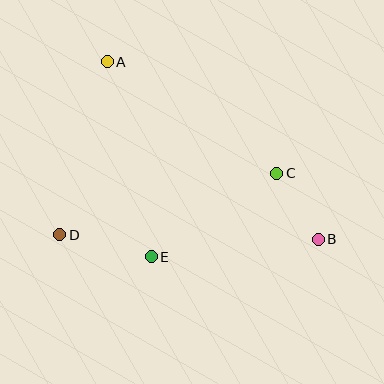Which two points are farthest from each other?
Points A and B are farthest from each other.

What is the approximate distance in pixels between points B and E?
The distance between B and E is approximately 168 pixels.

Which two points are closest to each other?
Points B and C are closest to each other.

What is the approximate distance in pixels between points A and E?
The distance between A and E is approximately 200 pixels.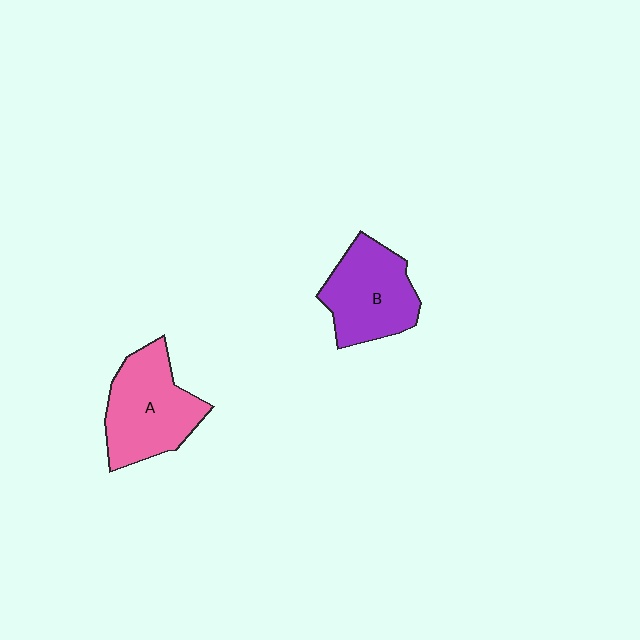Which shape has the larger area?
Shape A (pink).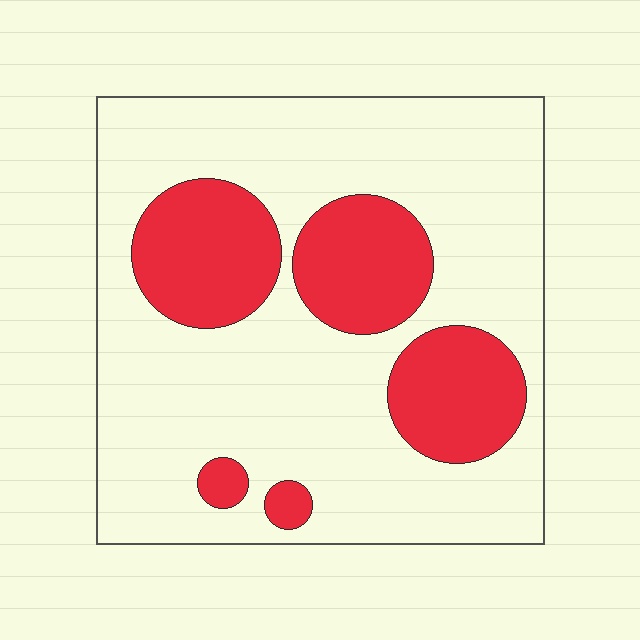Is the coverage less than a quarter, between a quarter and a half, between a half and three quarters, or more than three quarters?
Between a quarter and a half.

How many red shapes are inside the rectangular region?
5.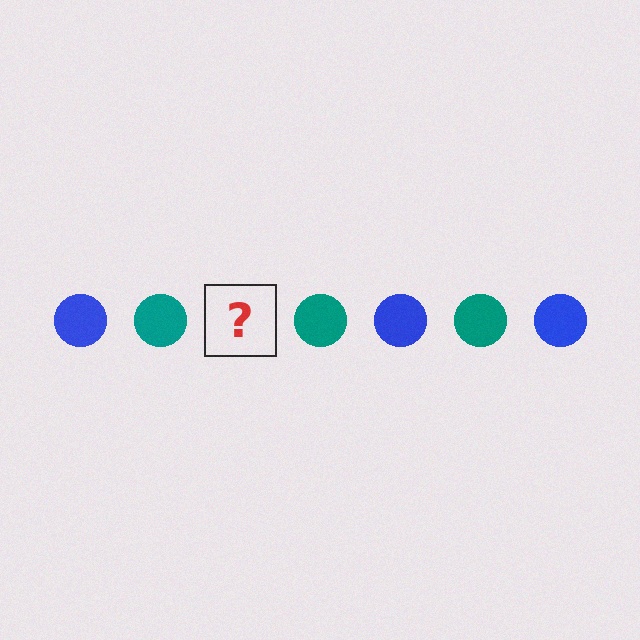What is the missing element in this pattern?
The missing element is a blue circle.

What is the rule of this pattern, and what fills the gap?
The rule is that the pattern cycles through blue, teal circles. The gap should be filled with a blue circle.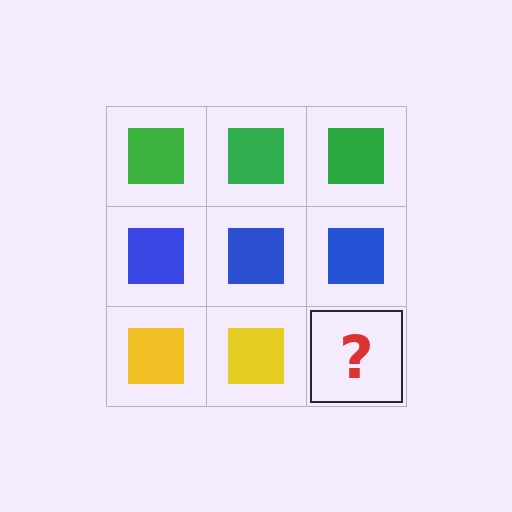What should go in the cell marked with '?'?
The missing cell should contain a yellow square.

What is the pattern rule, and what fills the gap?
The rule is that each row has a consistent color. The gap should be filled with a yellow square.